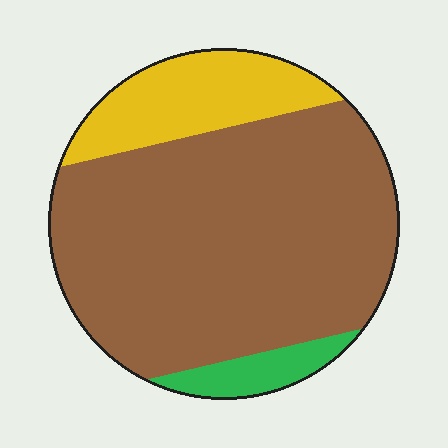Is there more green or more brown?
Brown.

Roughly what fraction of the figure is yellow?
Yellow covers 18% of the figure.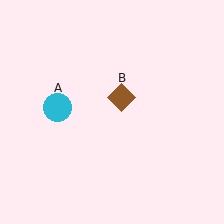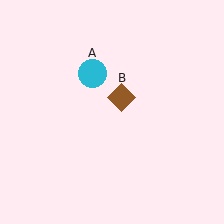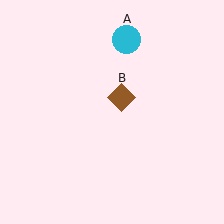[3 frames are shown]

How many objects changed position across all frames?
1 object changed position: cyan circle (object A).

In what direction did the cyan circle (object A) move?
The cyan circle (object A) moved up and to the right.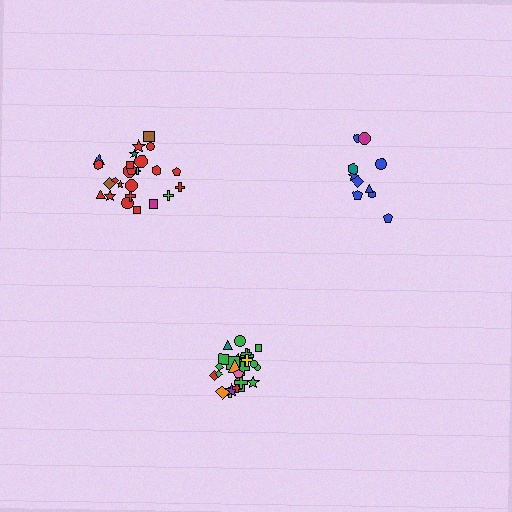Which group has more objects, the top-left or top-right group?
The top-left group.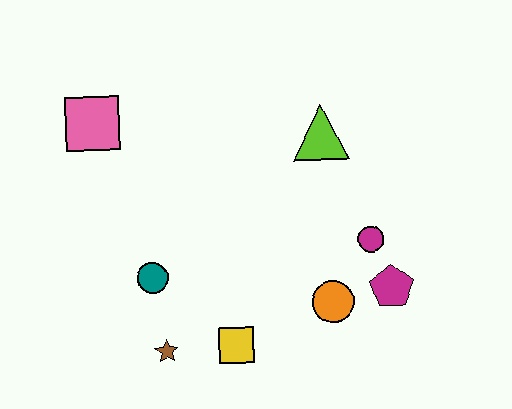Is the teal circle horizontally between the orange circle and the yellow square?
No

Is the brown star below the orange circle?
Yes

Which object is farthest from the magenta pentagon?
The pink square is farthest from the magenta pentagon.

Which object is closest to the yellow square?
The brown star is closest to the yellow square.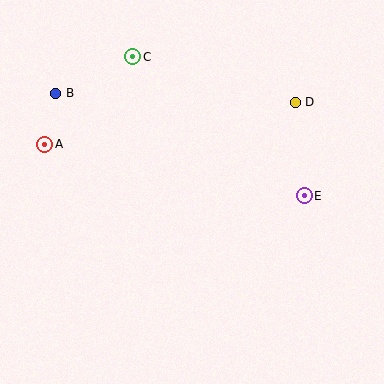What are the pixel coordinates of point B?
Point B is at (56, 93).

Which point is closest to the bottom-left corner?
Point A is closest to the bottom-left corner.